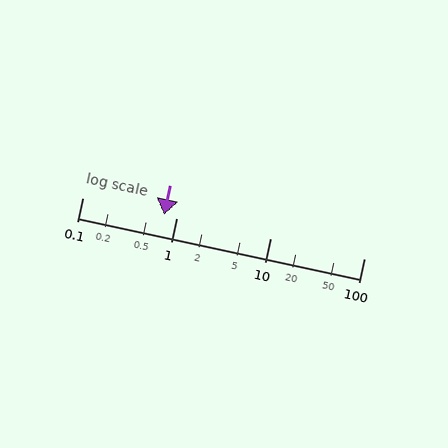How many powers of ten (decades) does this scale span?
The scale spans 3 decades, from 0.1 to 100.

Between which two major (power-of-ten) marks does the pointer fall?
The pointer is between 0.1 and 1.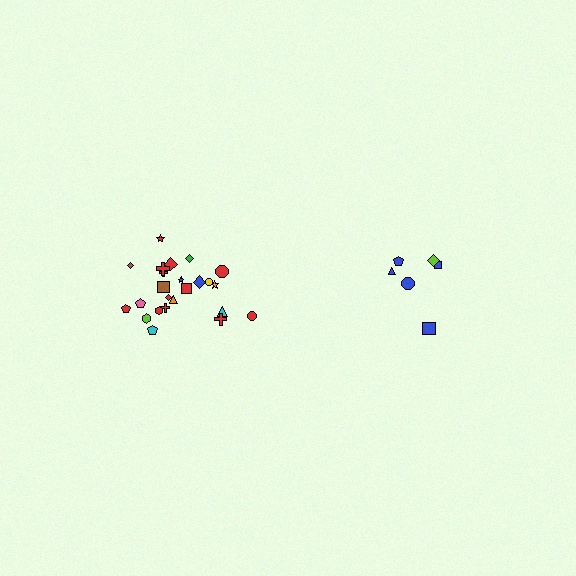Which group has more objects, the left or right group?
The left group.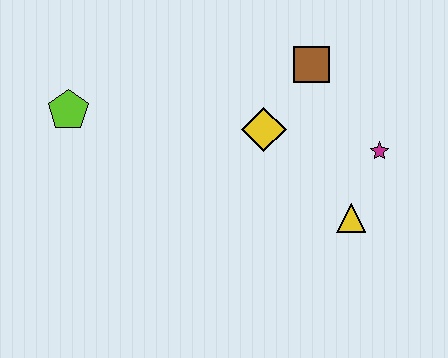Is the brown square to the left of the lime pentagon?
No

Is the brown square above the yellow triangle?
Yes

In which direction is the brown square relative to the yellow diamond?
The brown square is above the yellow diamond.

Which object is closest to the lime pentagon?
The yellow diamond is closest to the lime pentagon.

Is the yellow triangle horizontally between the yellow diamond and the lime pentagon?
No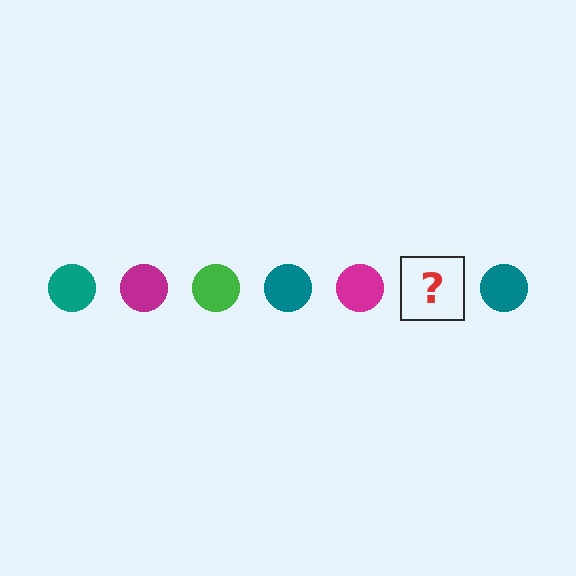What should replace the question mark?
The question mark should be replaced with a green circle.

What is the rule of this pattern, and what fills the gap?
The rule is that the pattern cycles through teal, magenta, green circles. The gap should be filled with a green circle.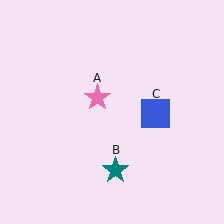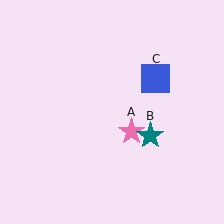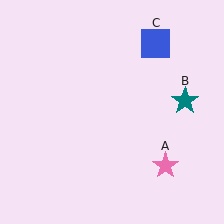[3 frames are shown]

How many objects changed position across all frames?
3 objects changed position: pink star (object A), teal star (object B), blue square (object C).